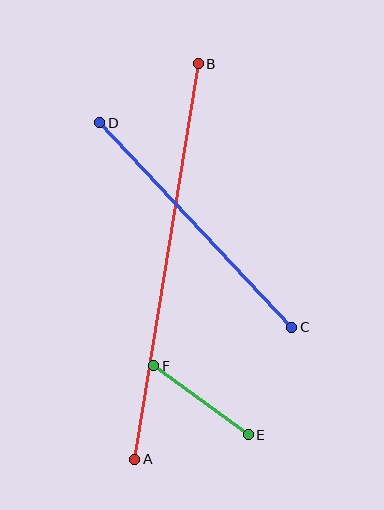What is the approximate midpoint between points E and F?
The midpoint is at approximately (201, 400) pixels.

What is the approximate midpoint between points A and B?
The midpoint is at approximately (167, 261) pixels.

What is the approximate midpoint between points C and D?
The midpoint is at approximately (196, 225) pixels.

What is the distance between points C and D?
The distance is approximately 281 pixels.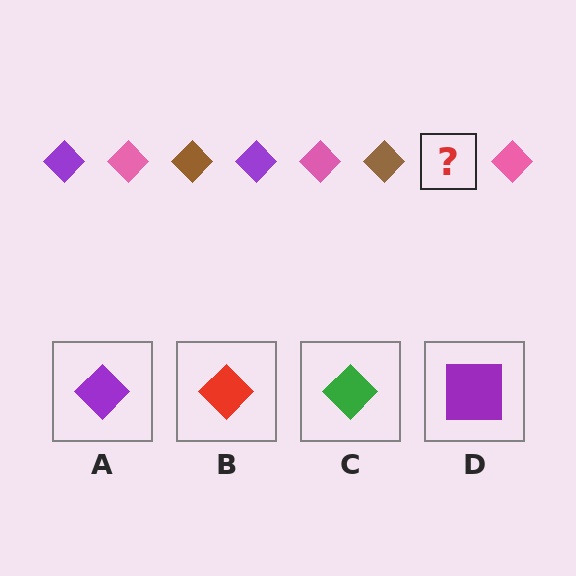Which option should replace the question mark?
Option A.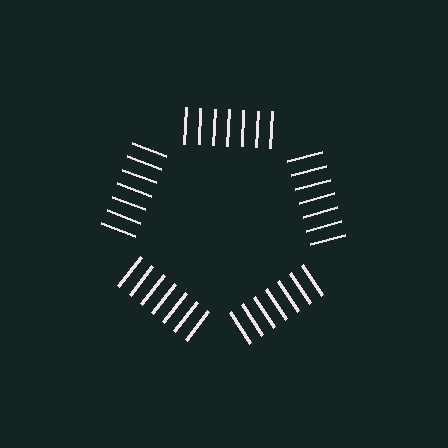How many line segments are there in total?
35 — 7 along each of the 5 edges.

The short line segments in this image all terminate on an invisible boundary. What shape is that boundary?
An illusory pentagon — the line segments terminate on its edges but no continuous stroke is drawn.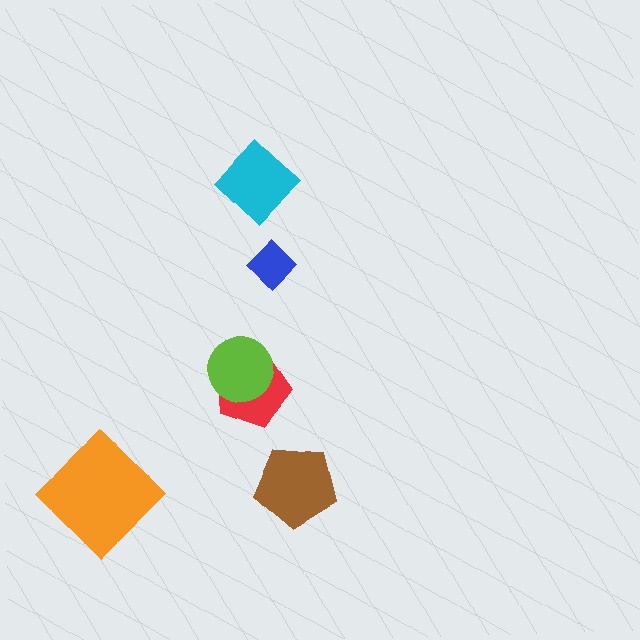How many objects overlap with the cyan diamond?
0 objects overlap with the cyan diamond.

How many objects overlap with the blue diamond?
0 objects overlap with the blue diamond.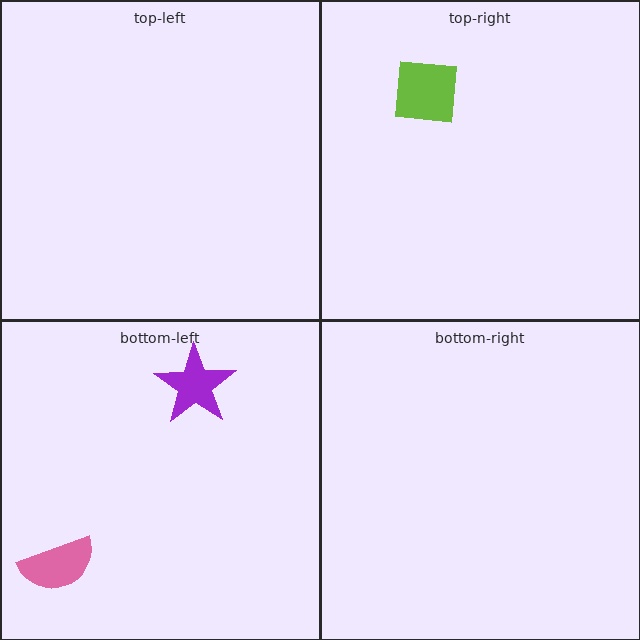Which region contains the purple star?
The bottom-left region.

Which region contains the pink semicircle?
The bottom-left region.